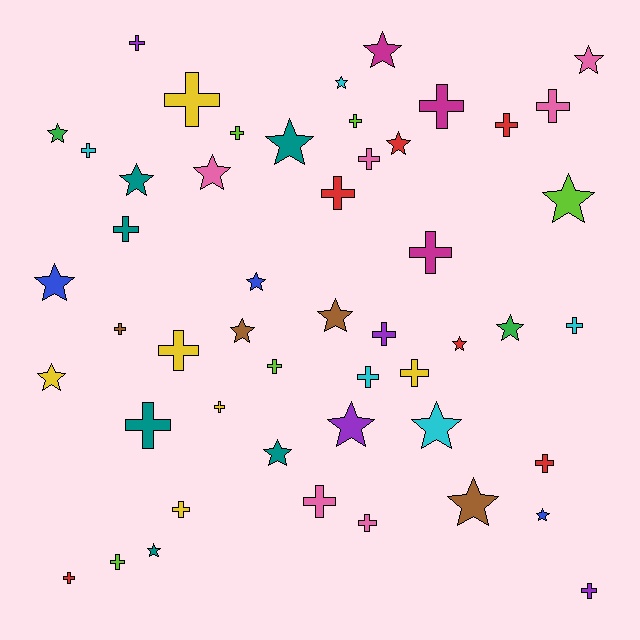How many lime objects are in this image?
There are 5 lime objects.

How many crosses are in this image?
There are 28 crosses.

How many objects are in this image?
There are 50 objects.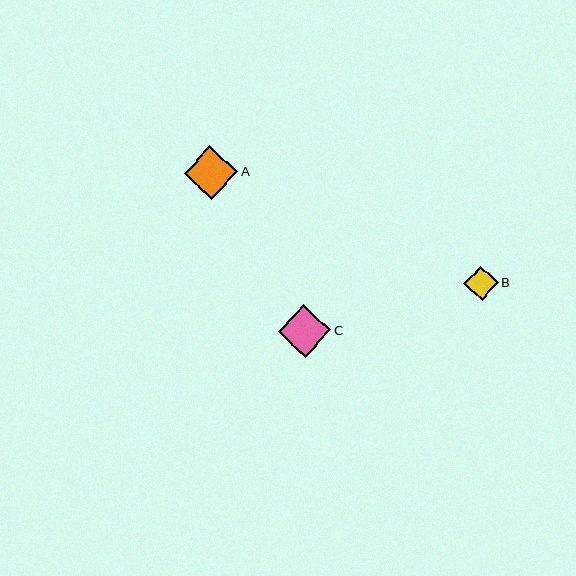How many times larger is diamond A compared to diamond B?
Diamond A is approximately 1.5 times the size of diamond B.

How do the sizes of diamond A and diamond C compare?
Diamond A and diamond C are approximately the same size.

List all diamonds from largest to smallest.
From largest to smallest: A, C, B.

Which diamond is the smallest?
Diamond B is the smallest with a size of approximately 34 pixels.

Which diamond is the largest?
Diamond A is the largest with a size of approximately 53 pixels.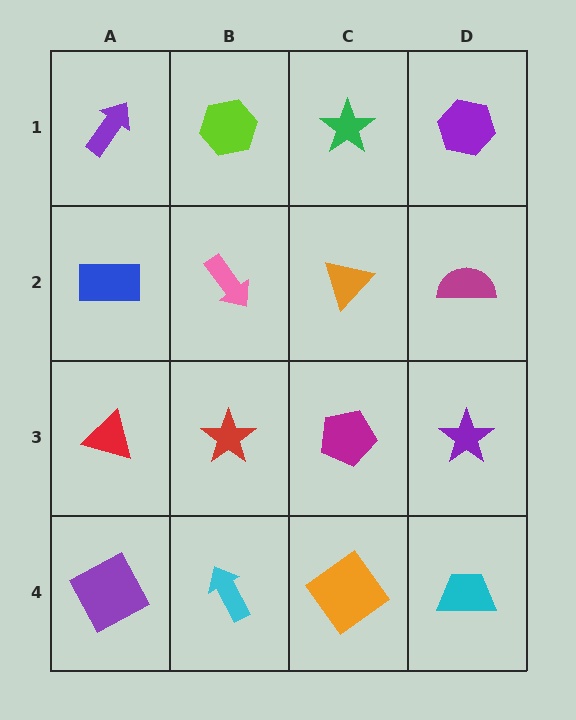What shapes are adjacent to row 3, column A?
A blue rectangle (row 2, column A), a purple square (row 4, column A), a red star (row 3, column B).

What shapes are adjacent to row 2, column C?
A green star (row 1, column C), a magenta pentagon (row 3, column C), a pink arrow (row 2, column B), a magenta semicircle (row 2, column D).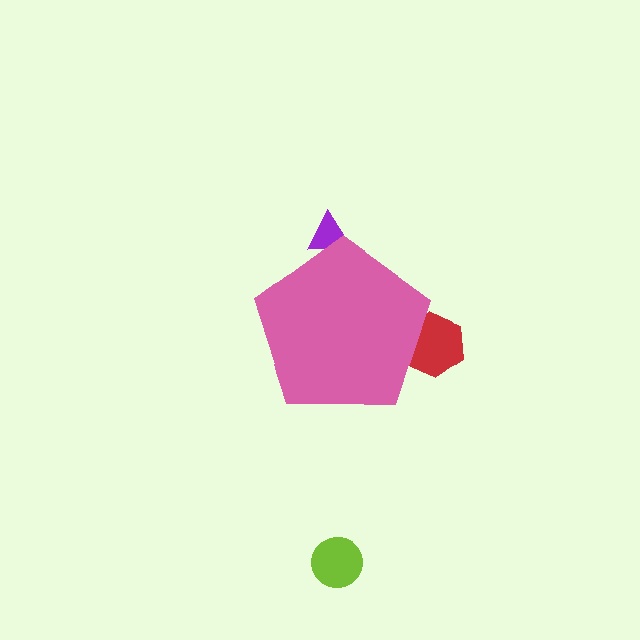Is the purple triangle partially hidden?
Yes, the purple triangle is partially hidden behind the pink pentagon.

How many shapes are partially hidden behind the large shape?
2 shapes are partially hidden.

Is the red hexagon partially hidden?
Yes, the red hexagon is partially hidden behind the pink pentagon.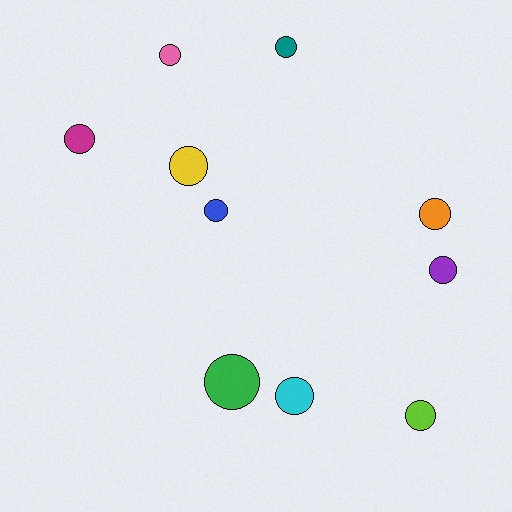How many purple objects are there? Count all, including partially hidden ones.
There is 1 purple object.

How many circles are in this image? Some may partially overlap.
There are 10 circles.